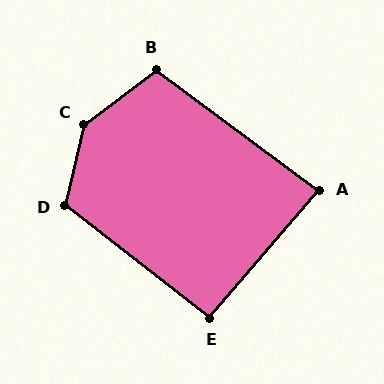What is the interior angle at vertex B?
Approximately 106 degrees (obtuse).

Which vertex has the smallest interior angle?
A, at approximately 86 degrees.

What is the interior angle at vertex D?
Approximately 115 degrees (obtuse).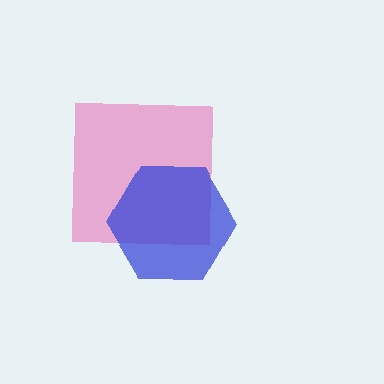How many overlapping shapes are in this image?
There are 2 overlapping shapes in the image.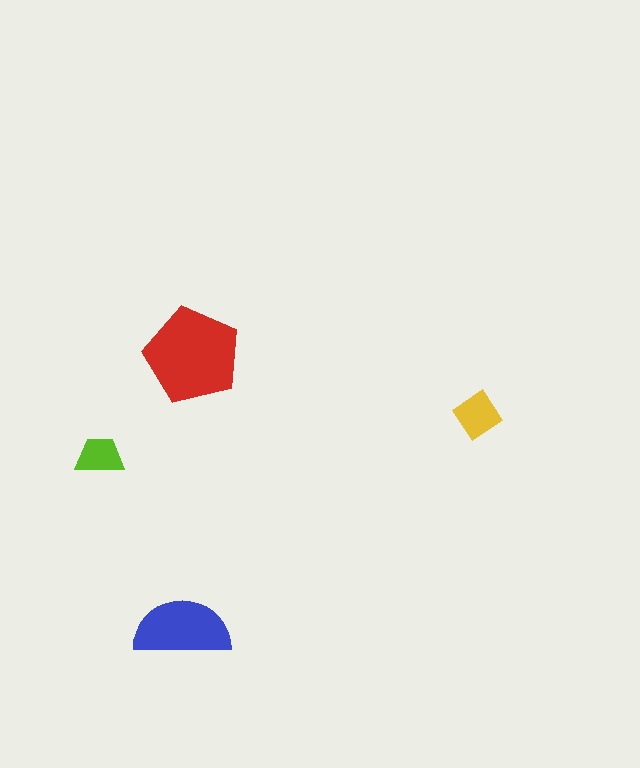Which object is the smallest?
The lime trapezoid.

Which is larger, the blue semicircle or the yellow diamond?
The blue semicircle.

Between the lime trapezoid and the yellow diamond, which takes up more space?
The yellow diamond.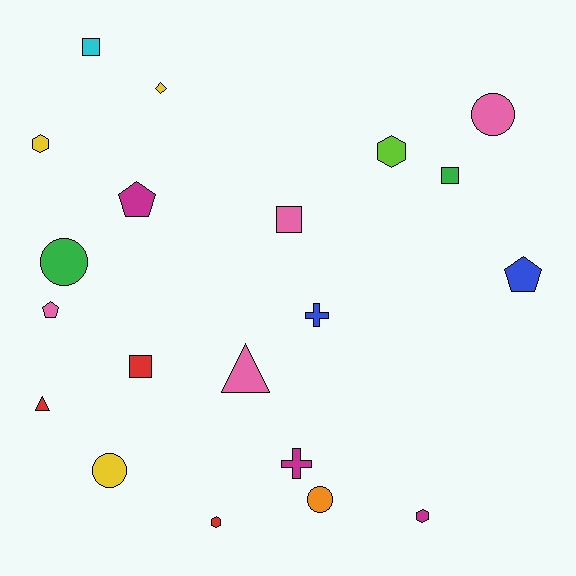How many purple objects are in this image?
There are no purple objects.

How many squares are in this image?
There are 4 squares.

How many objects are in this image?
There are 20 objects.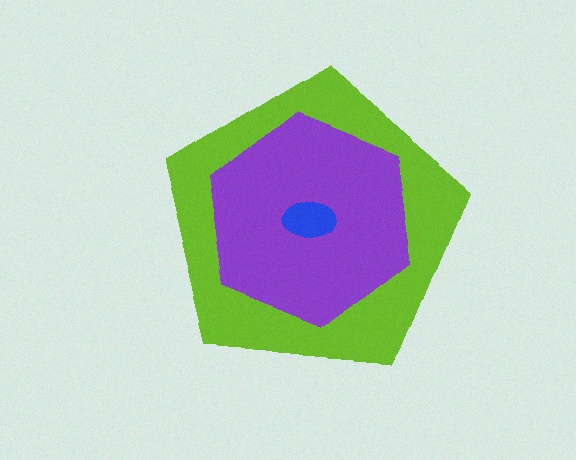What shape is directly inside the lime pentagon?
The purple hexagon.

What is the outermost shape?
The lime pentagon.